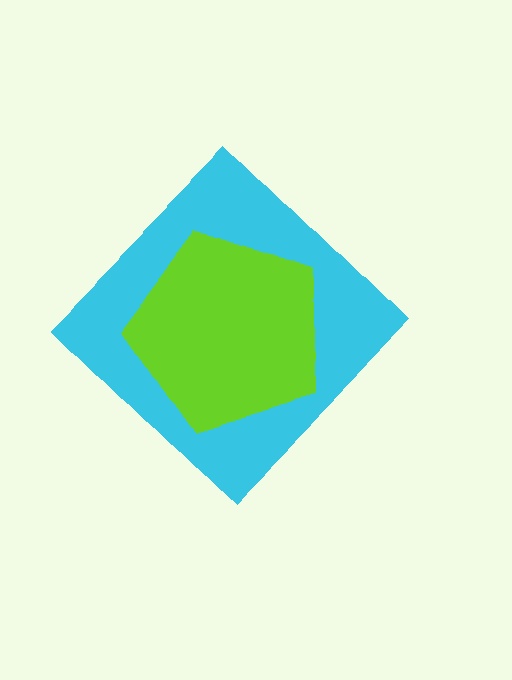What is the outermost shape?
The cyan diamond.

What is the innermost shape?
The lime pentagon.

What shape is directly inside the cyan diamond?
The lime pentagon.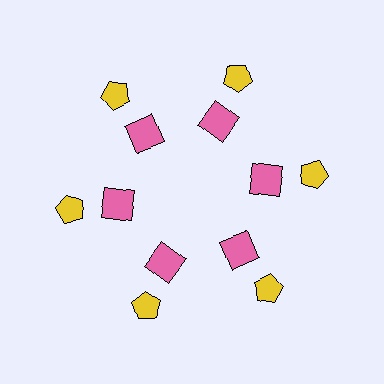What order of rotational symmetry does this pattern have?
This pattern has 6-fold rotational symmetry.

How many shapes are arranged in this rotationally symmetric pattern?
There are 12 shapes, arranged in 6 groups of 2.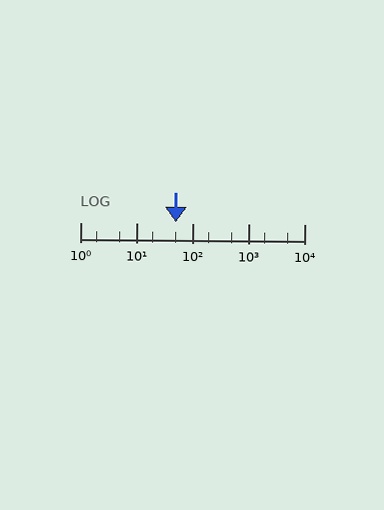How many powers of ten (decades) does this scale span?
The scale spans 4 decades, from 1 to 10000.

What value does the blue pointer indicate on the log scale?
The pointer indicates approximately 50.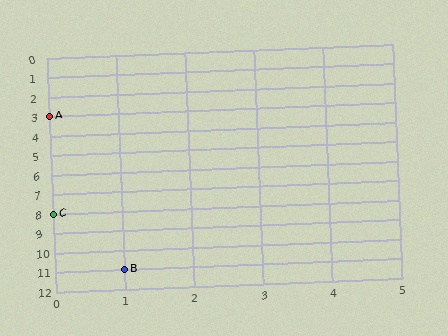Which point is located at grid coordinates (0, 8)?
Point C is at (0, 8).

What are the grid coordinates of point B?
Point B is at grid coordinates (1, 11).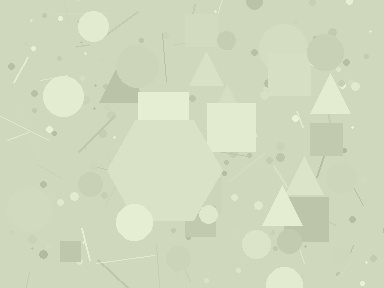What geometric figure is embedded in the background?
A hexagon is embedded in the background.